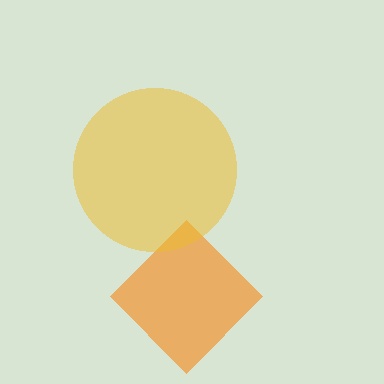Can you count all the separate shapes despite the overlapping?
Yes, there are 2 separate shapes.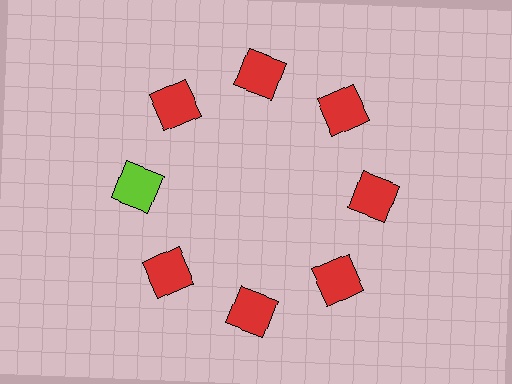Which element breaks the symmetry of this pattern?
The lime square at roughly the 9 o'clock position breaks the symmetry. All other shapes are red squares.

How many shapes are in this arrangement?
There are 8 shapes arranged in a ring pattern.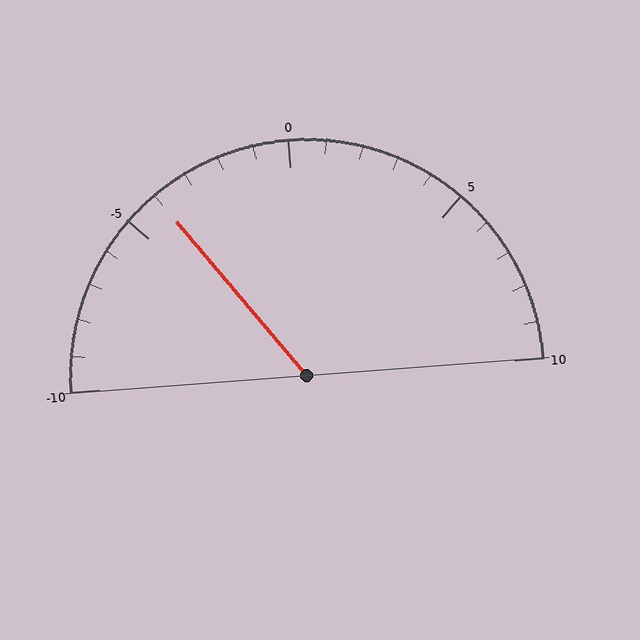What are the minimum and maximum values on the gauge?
The gauge ranges from -10 to 10.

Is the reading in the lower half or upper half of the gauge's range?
The reading is in the lower half of the range (-10 to 10).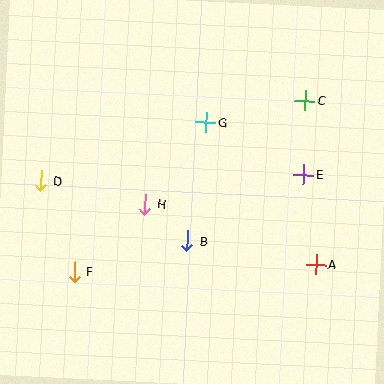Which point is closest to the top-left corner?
Point D is closest to the top-left corner.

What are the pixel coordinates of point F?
Point F is at (74, 272).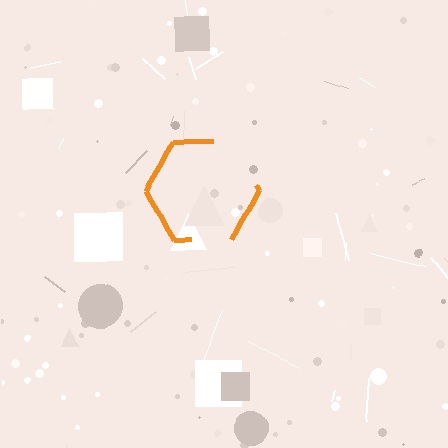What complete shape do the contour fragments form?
The contour fragments form a hexagon.